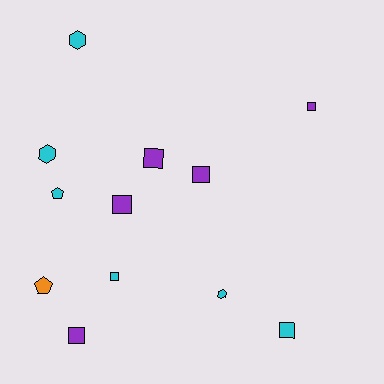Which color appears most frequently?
Cyan, with 6 objects.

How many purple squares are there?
There are 5 purple squares.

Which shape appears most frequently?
Square, with 7 objects.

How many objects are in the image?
There are 12 objects.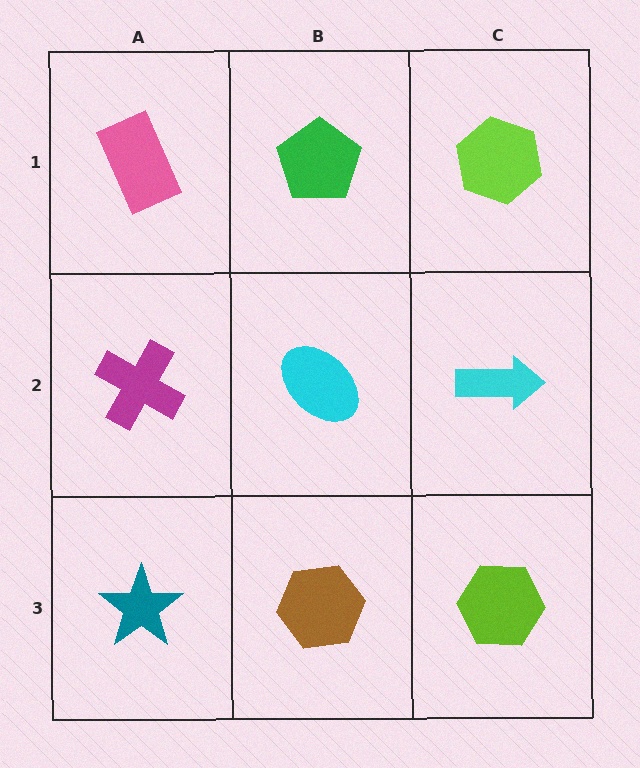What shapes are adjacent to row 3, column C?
A cyan arrow (row 2, column C), a brown hexagon (row 3, column B).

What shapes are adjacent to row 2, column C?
A lime hexagon (row 1, column C), a lime hexagon (row 3, column C), a cyan ellipse (row 2, column B).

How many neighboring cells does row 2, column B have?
4.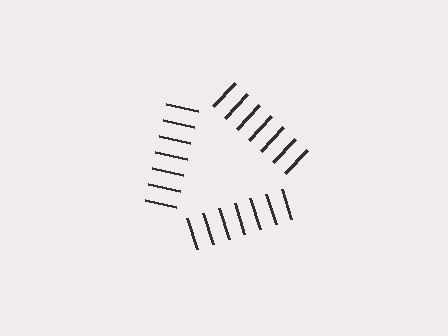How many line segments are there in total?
21 — 7 along each of the 3 edges.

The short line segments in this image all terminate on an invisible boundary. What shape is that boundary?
An illusory triangle — the line segments terminate on its edges but no continuous stroke is drawn.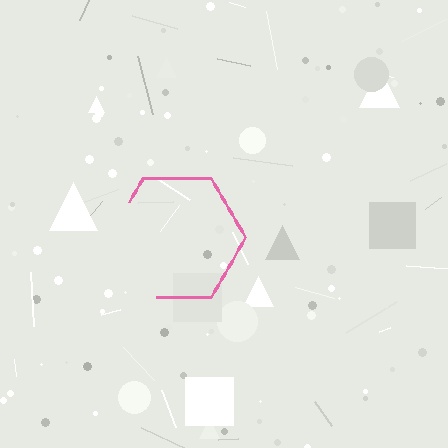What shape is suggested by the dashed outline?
The dashed outline suggests a hexagon.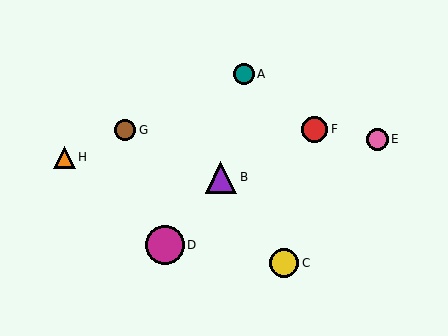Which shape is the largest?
The magenta circle (labeled D) is the largest.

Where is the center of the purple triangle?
The center of the purple triangle is at (221, 177).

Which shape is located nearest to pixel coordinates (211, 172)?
The purple triangle (labeled B) at (221, 177) is nearest to that location.